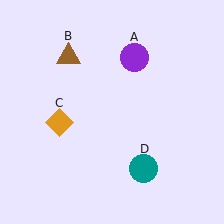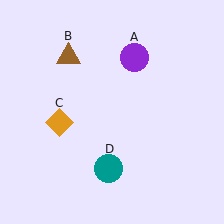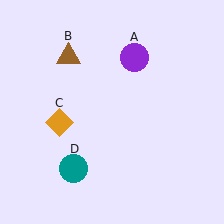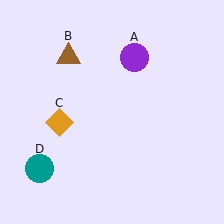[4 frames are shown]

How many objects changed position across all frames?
1 object changed position: teal circle (object D).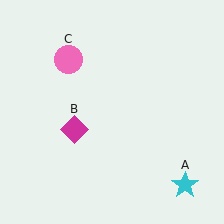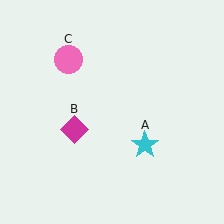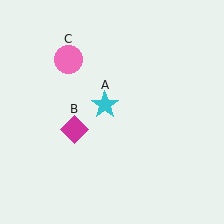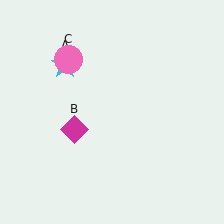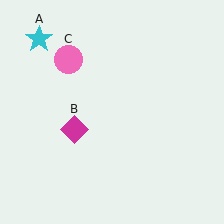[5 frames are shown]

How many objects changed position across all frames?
1 object changed position: cyan star (object A).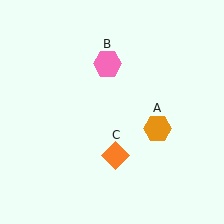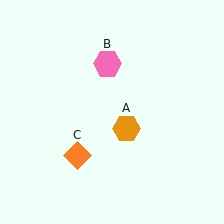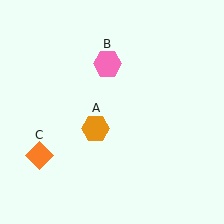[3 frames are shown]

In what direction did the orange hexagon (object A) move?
The orange hexagon (object A) moved left.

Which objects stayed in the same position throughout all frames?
Pink hexagon (object B) remained stationary.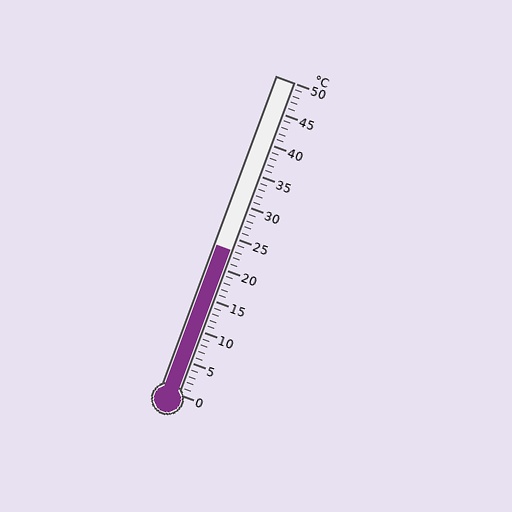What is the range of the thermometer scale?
The thermometer scale ranges from 0°C to 50°C.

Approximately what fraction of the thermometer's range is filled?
The thermometer is filled to approximately 45% of its range.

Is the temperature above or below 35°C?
The temperature is below 35°C.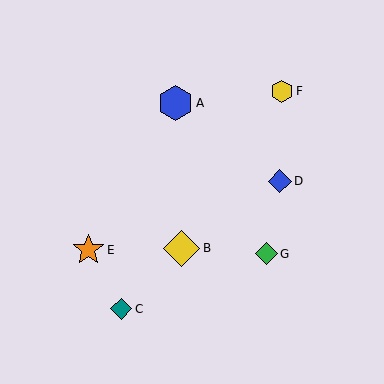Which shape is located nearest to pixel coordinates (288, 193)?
The blue diamond (labeled D) at (280, 181) is nearest to that location.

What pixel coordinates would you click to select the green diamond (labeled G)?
Click at (266, 254) to select the green diamond G.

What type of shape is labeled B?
Shape B is a yellow diamond.